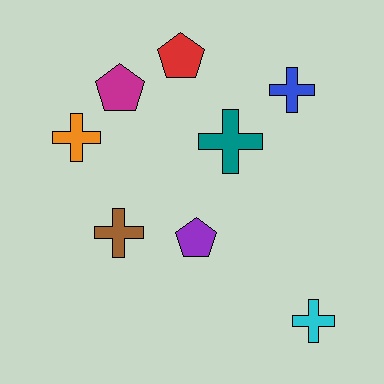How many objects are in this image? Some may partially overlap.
There are 8 objects.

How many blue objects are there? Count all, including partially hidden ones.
There is 1 blue object.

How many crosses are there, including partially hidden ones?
There are 5 crosses.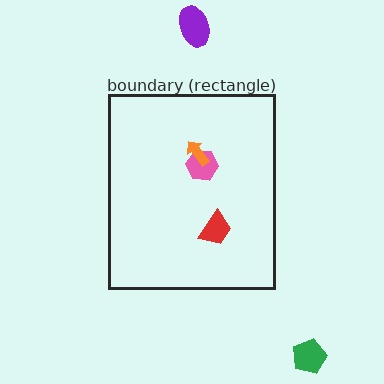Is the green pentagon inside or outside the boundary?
Outside.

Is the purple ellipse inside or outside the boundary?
Outside.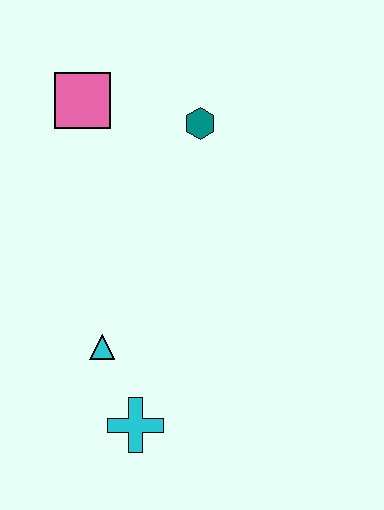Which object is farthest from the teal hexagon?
The cyan cross is farthest from the teal hexagon.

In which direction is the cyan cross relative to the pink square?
The cyan cross is below the pink square.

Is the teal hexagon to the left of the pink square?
No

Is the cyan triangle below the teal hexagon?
Yes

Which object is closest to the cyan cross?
The cyan triangle is closest to the cyan cross.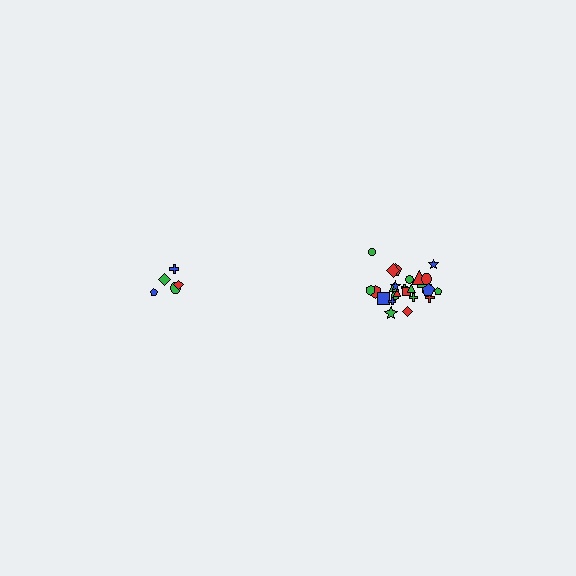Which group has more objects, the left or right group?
The right group.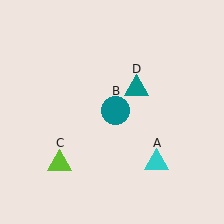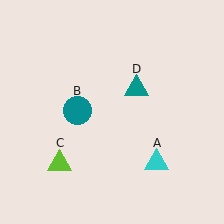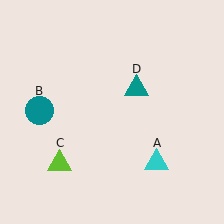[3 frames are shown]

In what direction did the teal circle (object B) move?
The teal circle (object B) moved left.